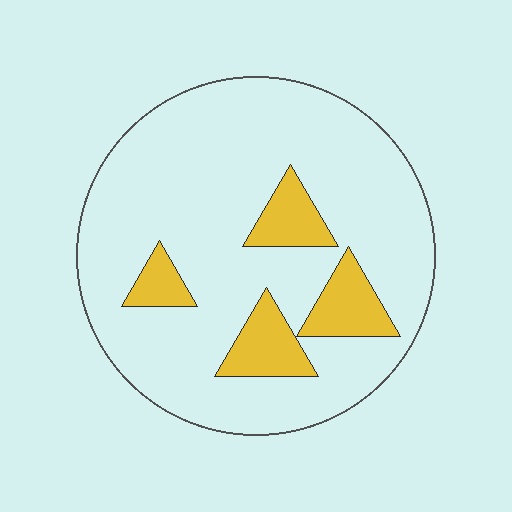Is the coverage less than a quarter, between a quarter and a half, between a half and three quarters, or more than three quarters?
Less than a quarter.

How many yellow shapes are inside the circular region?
4.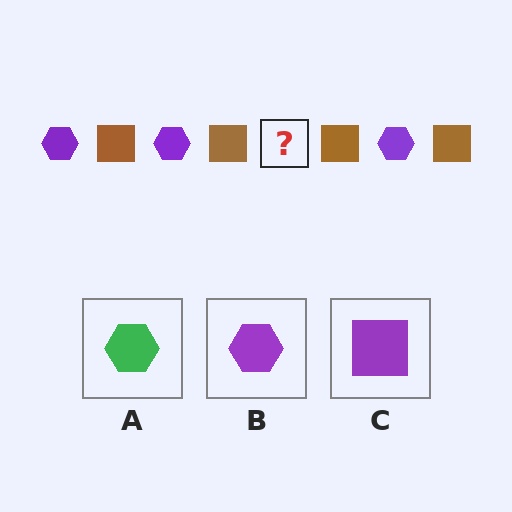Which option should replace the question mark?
Option B.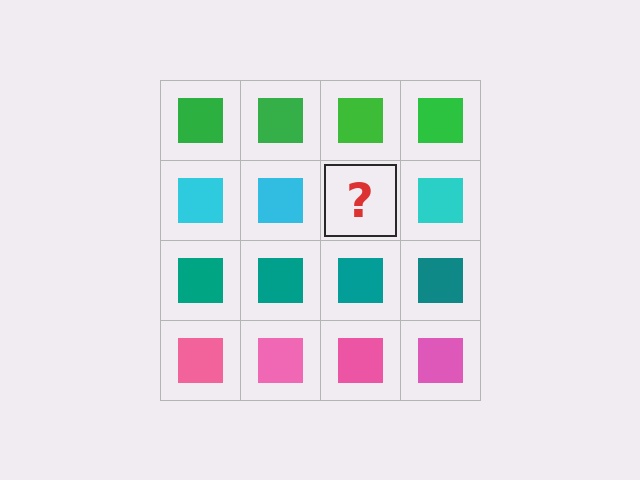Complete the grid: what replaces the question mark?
The question mark should be replaced with a cyan square.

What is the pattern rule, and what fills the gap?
The rule is that each row has a consistent color. The gap should be filled with a cyan square.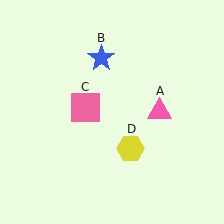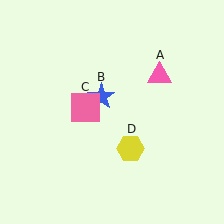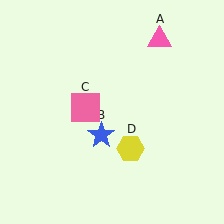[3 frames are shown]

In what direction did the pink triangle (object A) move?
The pink triangle (object A) moved up.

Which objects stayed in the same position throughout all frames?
Pink square (object C) and yellow hexagon (object D) remained stationary.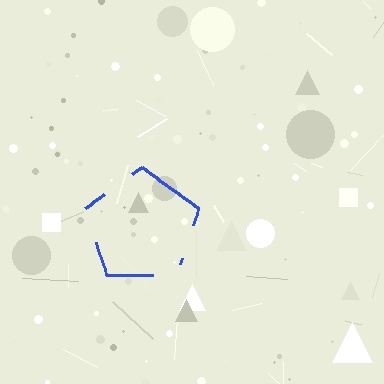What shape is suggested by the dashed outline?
The dashed outline suggests a pentagon.